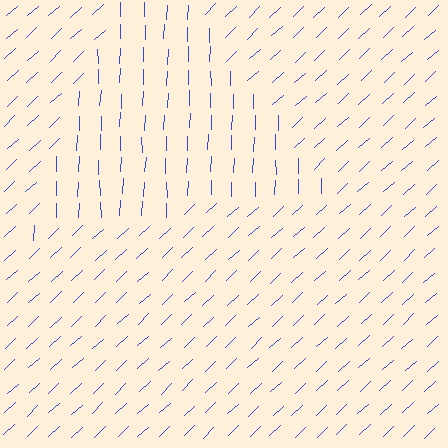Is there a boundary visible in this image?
Yes, there is a texture boundary formed by a change in line orientation.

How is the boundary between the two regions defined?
The boundary is defined purely by a change in line orientation (approximately 45 degrees difference). All lines are the same color and thickness.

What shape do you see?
I see a triangle.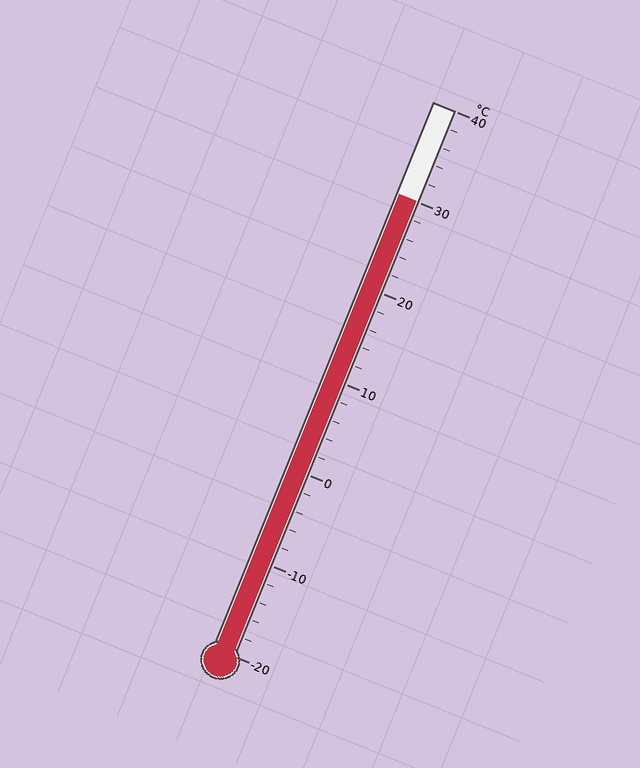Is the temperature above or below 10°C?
The temperature is above 10°C.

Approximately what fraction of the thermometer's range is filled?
The thermometer is filled to approximately 85% of its range.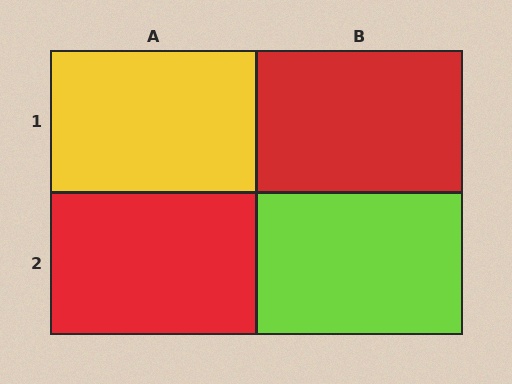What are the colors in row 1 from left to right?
Yellow, red.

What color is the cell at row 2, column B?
Lime.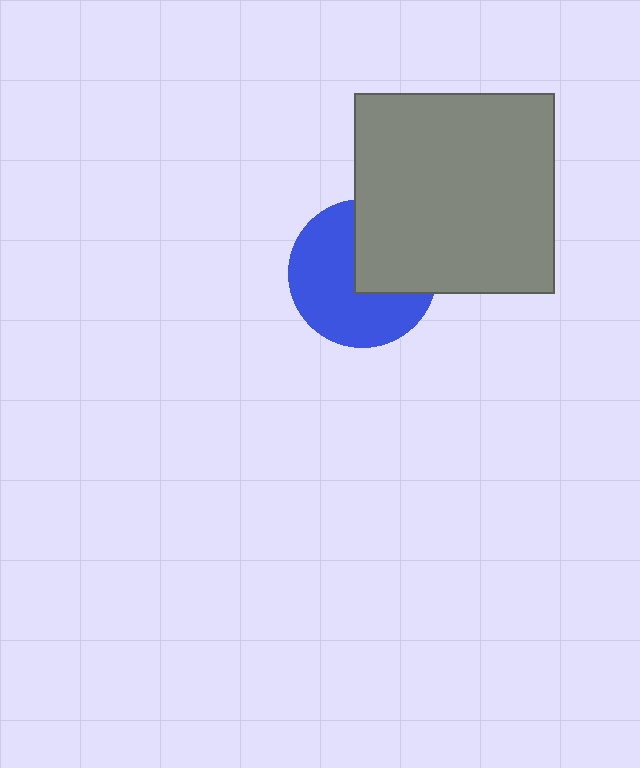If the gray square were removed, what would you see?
You would see the complete blue circle.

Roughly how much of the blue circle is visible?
About half of it is visible (roughly 62%).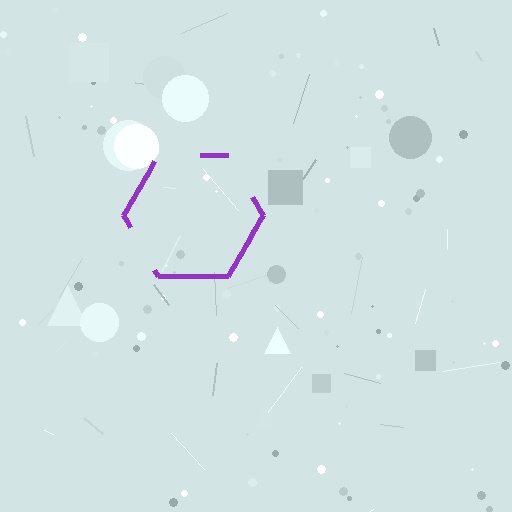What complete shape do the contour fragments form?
The contour fragments form a hexagon.